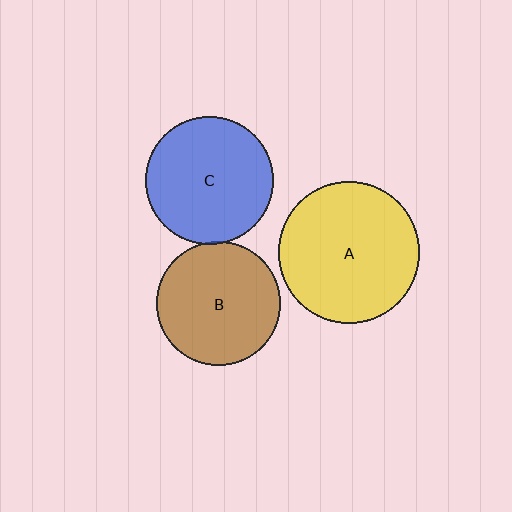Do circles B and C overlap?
Yes.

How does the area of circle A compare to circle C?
Approximately 1.2 times.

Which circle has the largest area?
Circle A (yellow).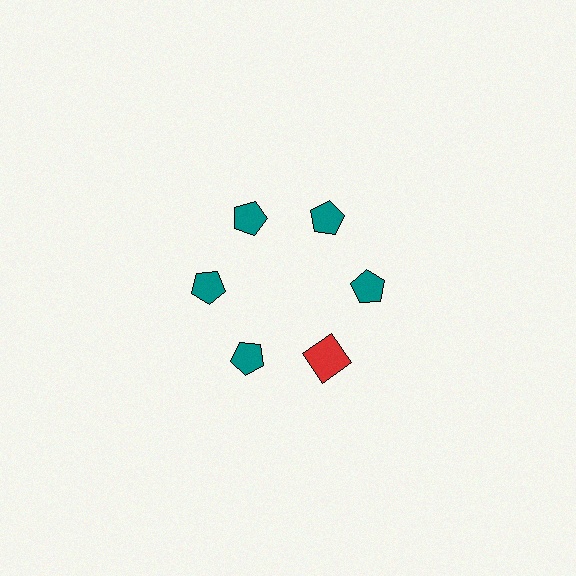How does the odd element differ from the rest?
It differs in both color (red instead of teal) and shape (square instead of pentagon).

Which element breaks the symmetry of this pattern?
The red square at roughly the 5 o'clock position breaks the symmetry. All other shapes are teal pentagons.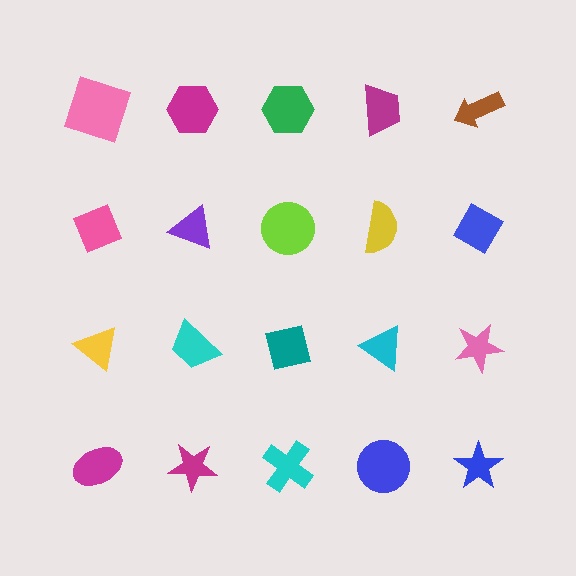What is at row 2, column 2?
A purple triangle.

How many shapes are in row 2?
5 shapes.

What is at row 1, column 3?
A green hexagon.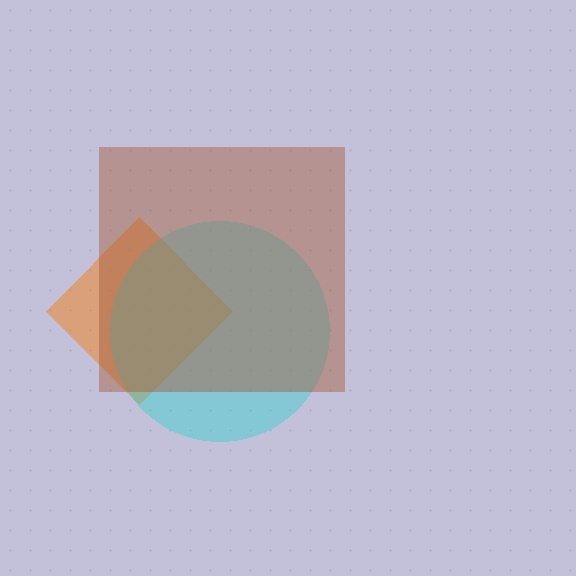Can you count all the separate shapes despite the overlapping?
Yes, there are 3 separate shapes.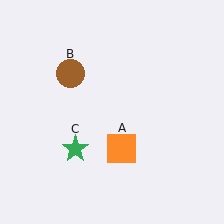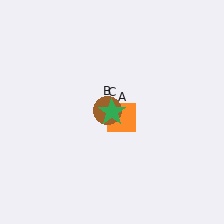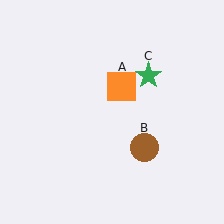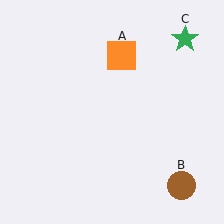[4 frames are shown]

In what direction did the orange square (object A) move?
The orange square (object A) moved up.